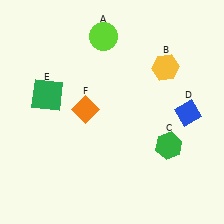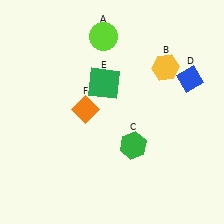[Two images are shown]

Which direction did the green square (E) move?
The green square (E) moved right.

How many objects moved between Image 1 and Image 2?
3 objects moved between the two images.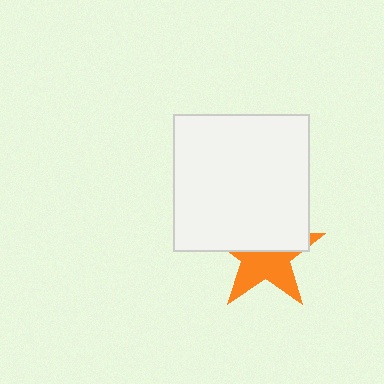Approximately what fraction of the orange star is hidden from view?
Roughly 49% of the orange star is hidden behind the white square.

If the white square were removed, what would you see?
You would see the complete orange star.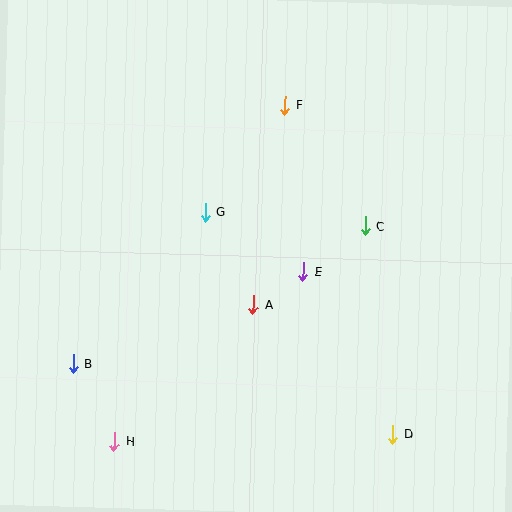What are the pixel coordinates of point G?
Point G is at (205, 212).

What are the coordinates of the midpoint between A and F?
The midpoint between A and F is at (269, 205).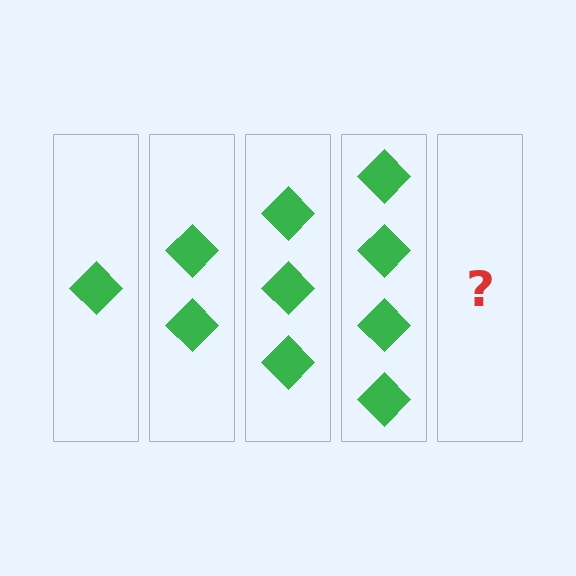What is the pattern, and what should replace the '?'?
The pattern is that each step adds one more diamond. The '?' should be 5 diamonds.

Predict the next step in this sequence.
The next step is 5 diamonds.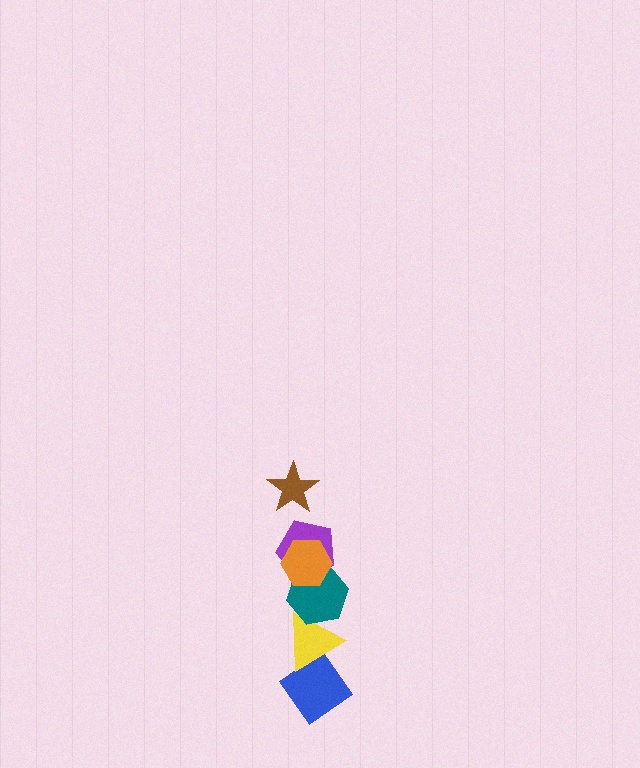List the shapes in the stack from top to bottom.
From top to bottom: the brown star, the orange hexagon, the purple pentagon, the teal hexagon, the yellow triangle, the blue diamond.